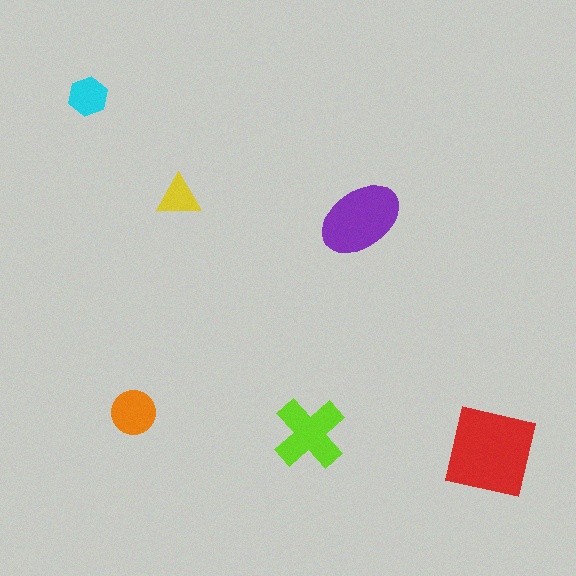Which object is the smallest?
The yellow triangle.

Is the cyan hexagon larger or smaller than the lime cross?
Smaller.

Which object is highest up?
The cyan hexagon is topmost.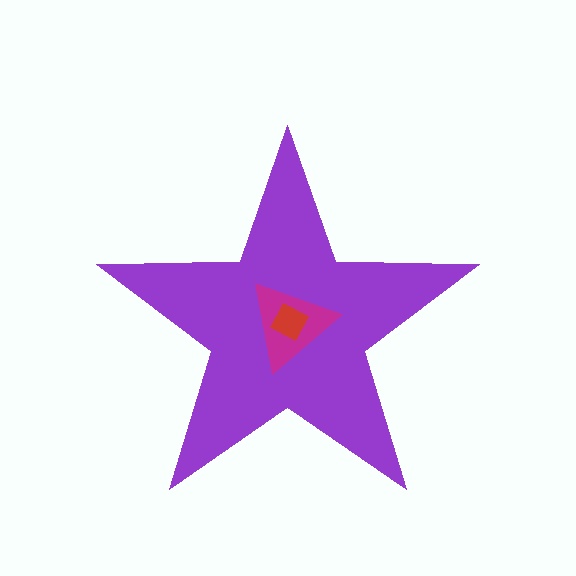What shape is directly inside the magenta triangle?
The red diamond.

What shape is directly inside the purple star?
The magenta triangle.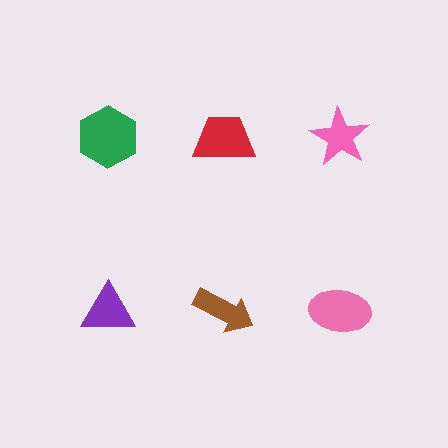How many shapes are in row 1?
3 shapes.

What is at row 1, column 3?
A pink star.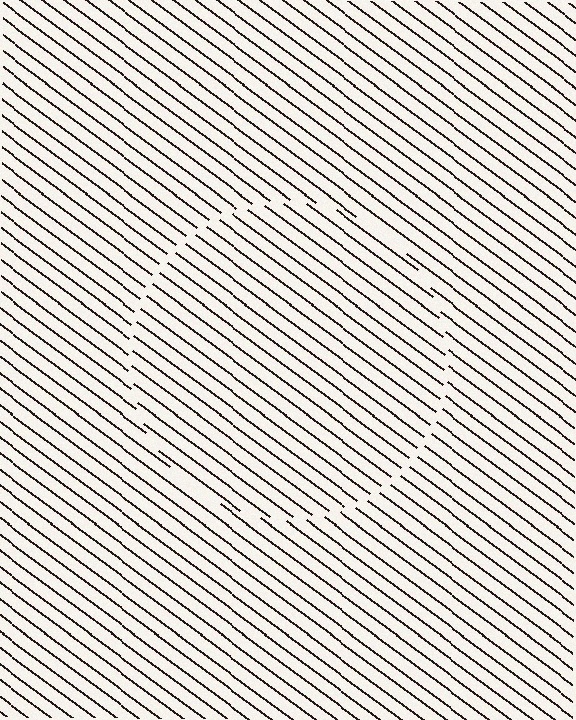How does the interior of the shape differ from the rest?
The interior of the shape contains the same grating, shifted by half a period — the contour is defined by the phase discontinuity where line-ends from the inner and outer gratings abut.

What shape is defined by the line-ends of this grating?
An illusory circle. The interior of the shape contains the same grating, shifted by half a period — the contour is defined by the phase discontinuity where line-ends from the inner and outer gratings abut.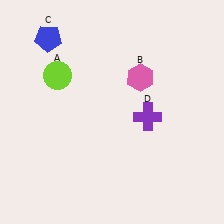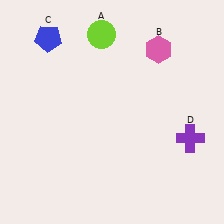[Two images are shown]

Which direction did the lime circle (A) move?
The lime circle (A) moved right.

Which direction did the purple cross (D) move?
The purple cross (D) moved right.